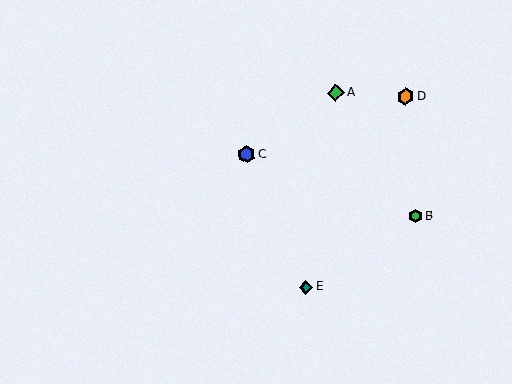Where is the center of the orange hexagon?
The center of the orange hexagon is at (406, 96).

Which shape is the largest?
The blue hexagon (labeled C) is the largest.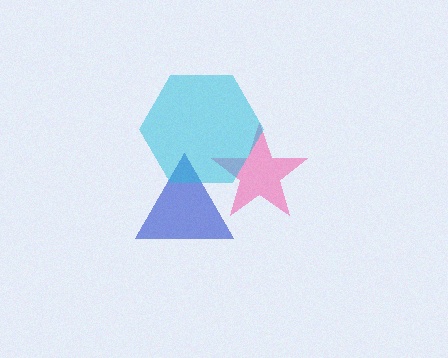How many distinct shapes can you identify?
There are 3 distinct shapes: a blue triangle, a pink star, a cyan hexagon.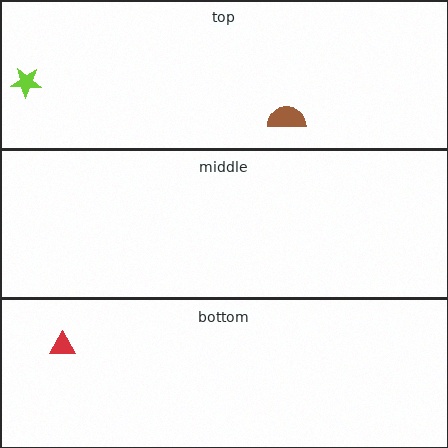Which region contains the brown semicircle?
The top region.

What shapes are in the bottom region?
The red triangle.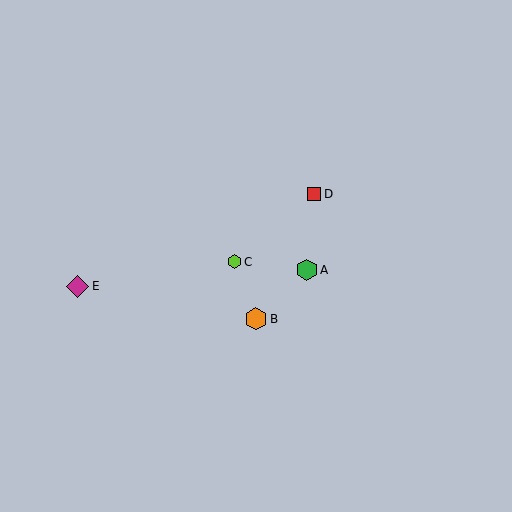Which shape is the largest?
The orange hexagon (labeled B) is the largest.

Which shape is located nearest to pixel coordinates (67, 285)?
The magenta diamond (labeled E) at (78, 286) is nearest to that location.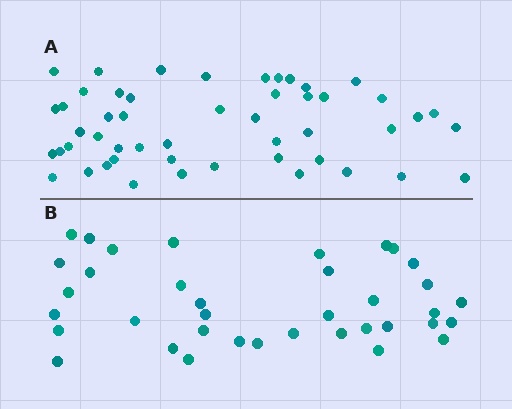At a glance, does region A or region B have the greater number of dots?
Region A (the top region) has more dots.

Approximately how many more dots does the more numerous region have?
Region A has approximately 15 more dots than region B.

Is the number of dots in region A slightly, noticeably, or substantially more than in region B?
Region A has noticeably more, but not dramatically so. The ratio is roughly 1.4 to 1.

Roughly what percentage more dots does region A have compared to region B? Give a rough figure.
About 35% more.